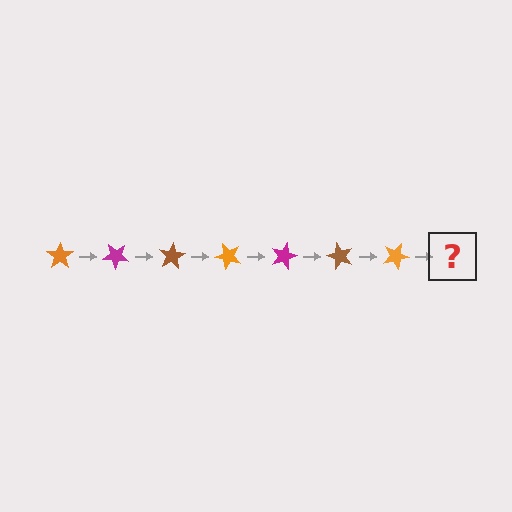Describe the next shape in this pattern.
It should be a magenta star, rotated 280 degrees from the start.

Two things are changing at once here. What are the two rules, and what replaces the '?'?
The two rules are that it rotates 40 degrees each step and the color cycles through orange, magenta, and brown. The '?' should be a magenta star, rotated 280 degrees from the start.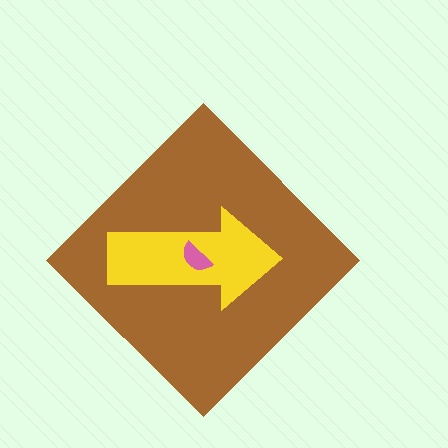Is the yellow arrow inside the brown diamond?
Yes.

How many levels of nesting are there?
3.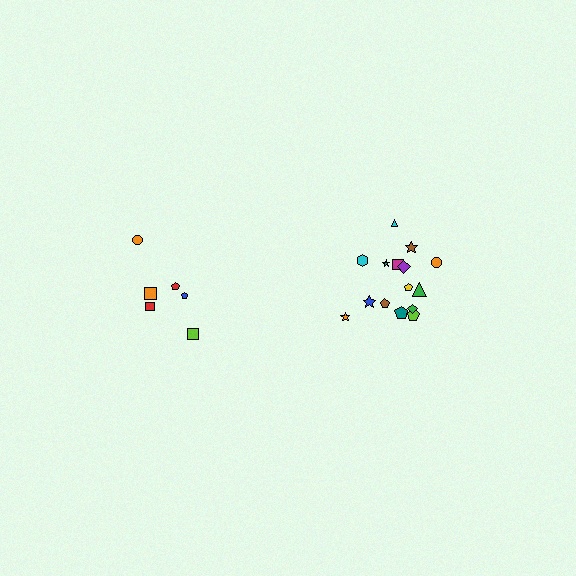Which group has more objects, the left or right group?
The right group.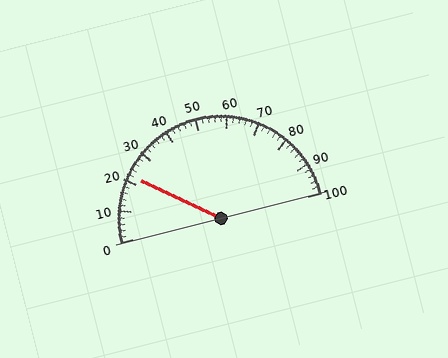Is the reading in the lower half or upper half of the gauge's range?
The reading is in the lower half of the range (0 to 100).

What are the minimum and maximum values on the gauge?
The gauge ranges from 0 to 100.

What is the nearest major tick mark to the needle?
The nearest major tick mark is 20.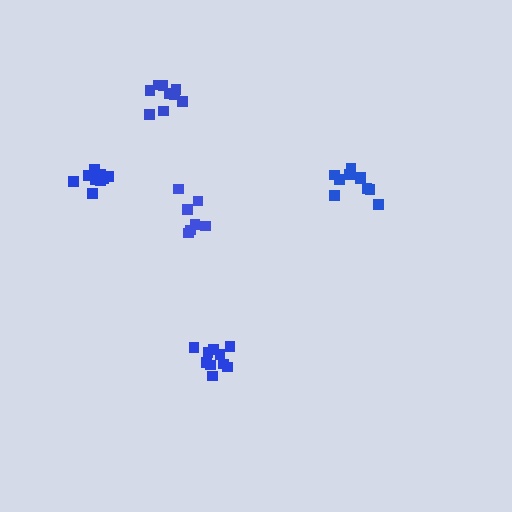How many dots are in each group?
Group 1: 9 dots, Group 2: 10 dots, Group 3: 10 dots, Group 4: 7 dots, Group 5: 10 dots (46 total).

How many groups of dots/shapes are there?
There are 5 groups.